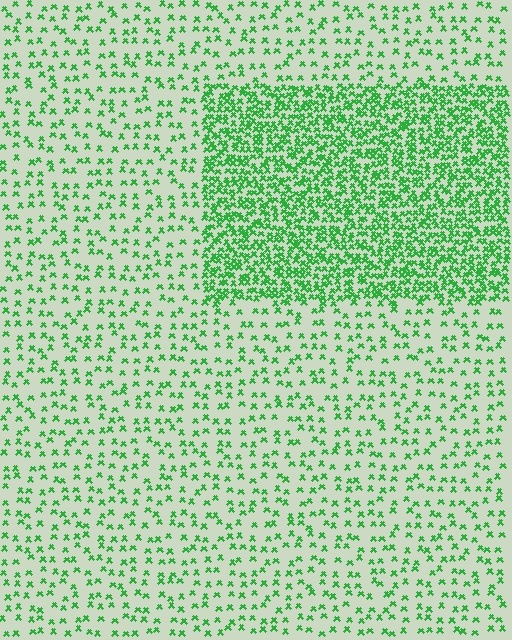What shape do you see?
I see a rectangle.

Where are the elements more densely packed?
The elements are more densely packed inside the rectangle boundary.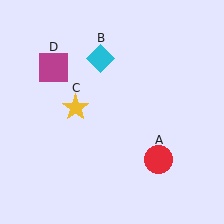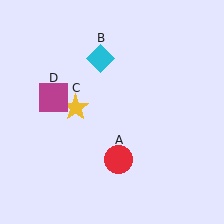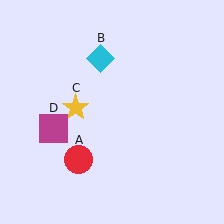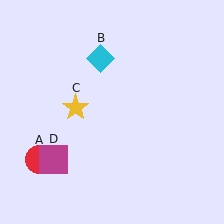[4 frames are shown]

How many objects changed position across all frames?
2 objects changed position: red circle (object A), magenta square (object D).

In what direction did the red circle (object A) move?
The red circle (object A) moved left.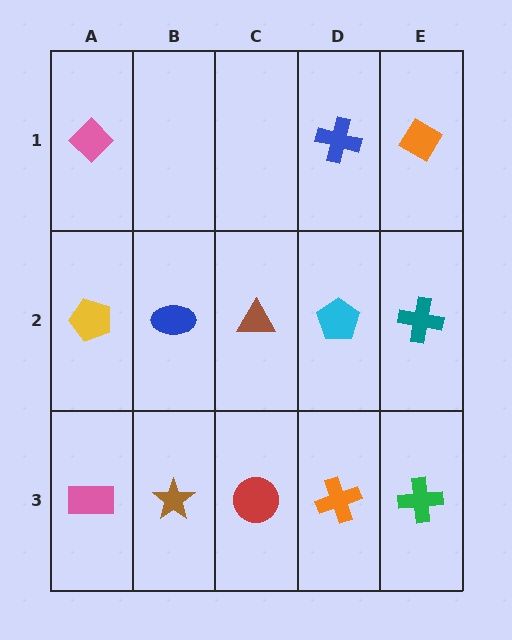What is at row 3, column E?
A green cross.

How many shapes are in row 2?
5 shapes.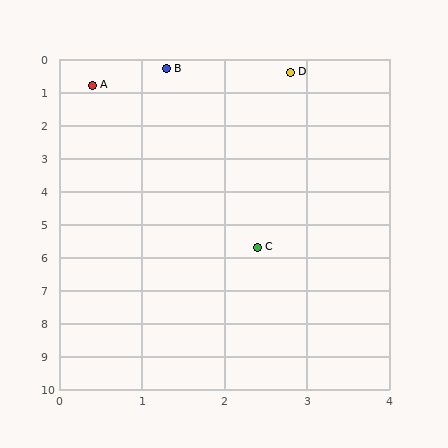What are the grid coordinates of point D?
Point D is at approximately (2.8, 0.4).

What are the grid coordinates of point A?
Point A is at approximately (0.4, 0.8).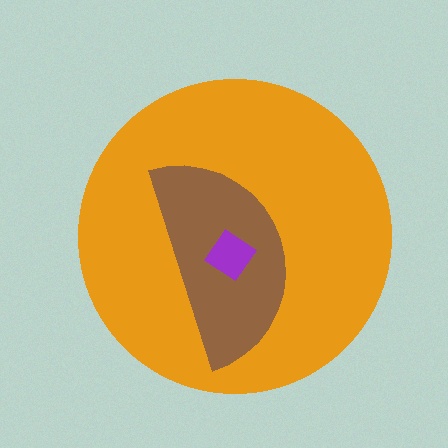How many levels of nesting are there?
3.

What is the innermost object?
The purple diamond.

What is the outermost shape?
The orange circle.